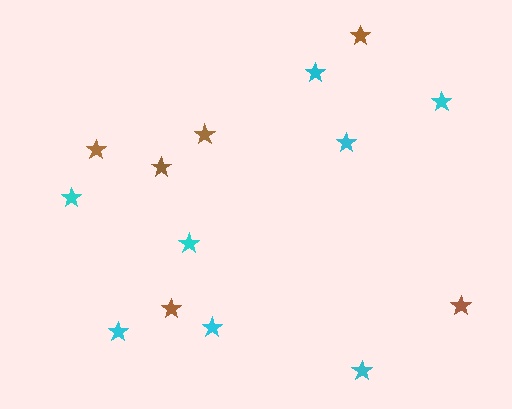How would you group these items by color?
There are 2 groups: one group of cyan stars (8) and one group of brown stars (6).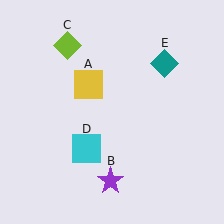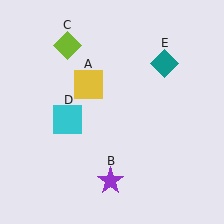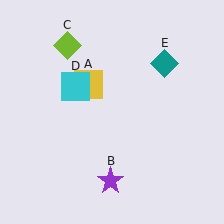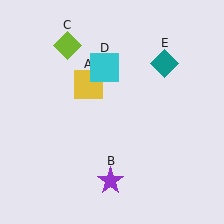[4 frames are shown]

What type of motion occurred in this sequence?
The cyan square (object D) rotated clockwise around the center of the scene.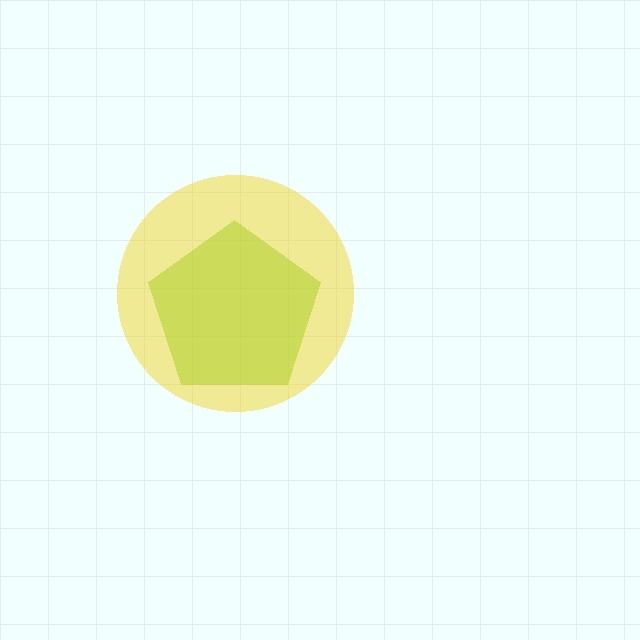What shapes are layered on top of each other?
The layered shapes are: a lime pentagon, a yellow circle.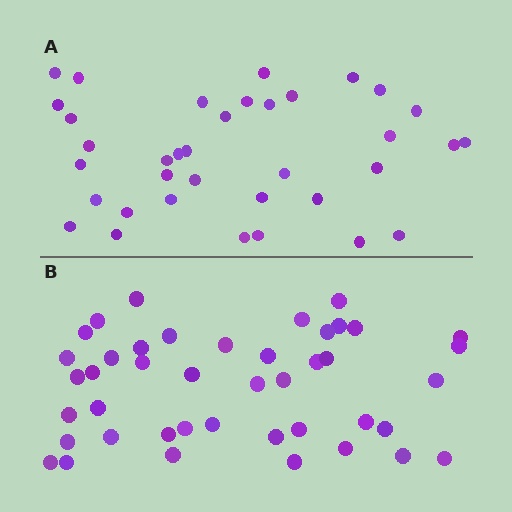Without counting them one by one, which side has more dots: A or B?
Region B (the bottom region) has more dots.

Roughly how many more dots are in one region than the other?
Region B has roughly 8 or so more dots than region A.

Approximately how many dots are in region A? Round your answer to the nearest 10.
About 40 dots. (The exact count is 36, which rounds to 40.)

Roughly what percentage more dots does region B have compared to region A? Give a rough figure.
About 20% more.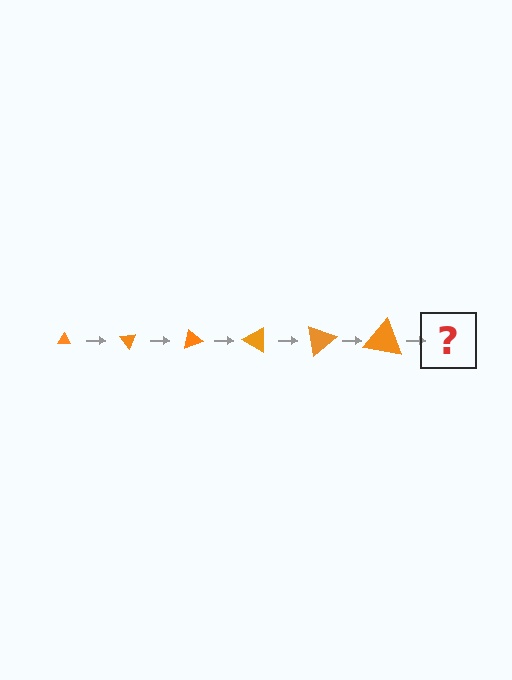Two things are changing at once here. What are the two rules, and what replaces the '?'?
The two rules are that the triangle grows larger each step and it rotates 50 degrees each step. The '?' should be a triangle, larger than the previous one and rotated 300 degrees from the start.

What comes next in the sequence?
The next element should be a triangle, larger than the previous one and rotated 300 degrees from the start.